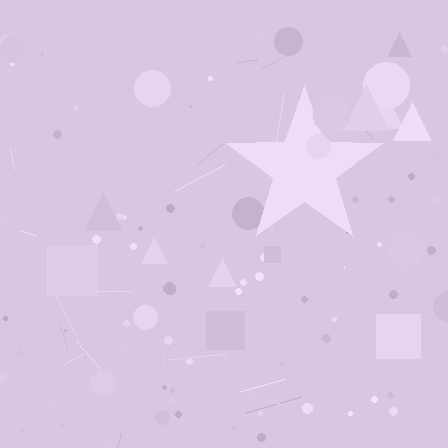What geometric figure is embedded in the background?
A star is embedded in the background.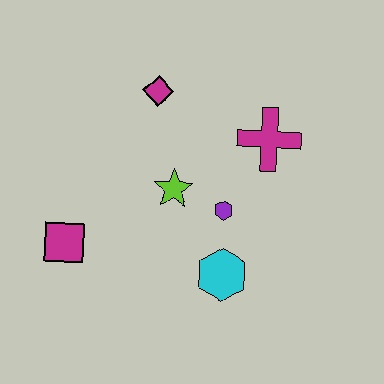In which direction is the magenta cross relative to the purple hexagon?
The magenta cross is above the purple hexagon.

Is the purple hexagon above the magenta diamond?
No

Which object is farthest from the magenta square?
The magenta cross is farthest from the magenta square.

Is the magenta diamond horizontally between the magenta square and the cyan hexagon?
Yes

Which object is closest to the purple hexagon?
The lime star is closest to the purple hexagon.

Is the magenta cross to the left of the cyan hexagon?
No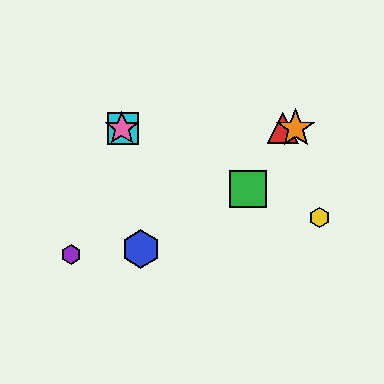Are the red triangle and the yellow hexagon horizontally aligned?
No, the red triangle is at y≈128 and the yellow hexagon is at y≈218.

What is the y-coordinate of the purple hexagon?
The purple hexagon is at y≈254.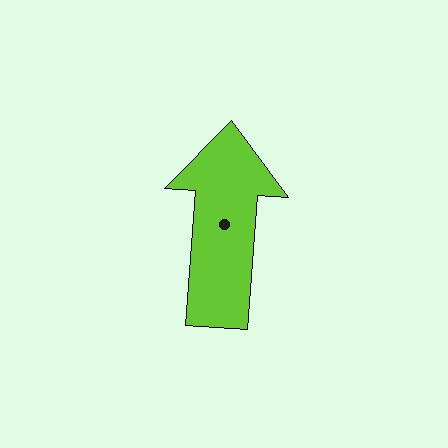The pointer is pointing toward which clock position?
Roughly 12 o'clock.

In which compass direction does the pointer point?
North.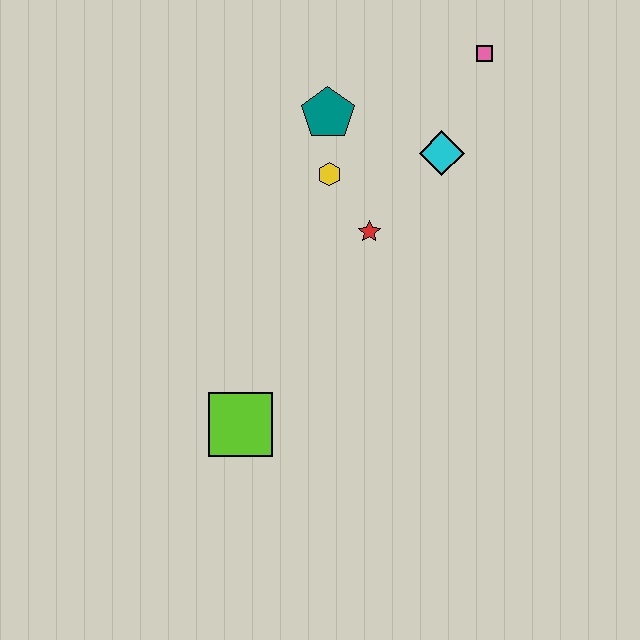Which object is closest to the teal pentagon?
The yellow hexagon is closest to the teal pentagon.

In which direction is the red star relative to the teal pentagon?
The red star is below the teal pentagon.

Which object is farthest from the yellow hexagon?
The lime square is farthest from the yellow hexagon.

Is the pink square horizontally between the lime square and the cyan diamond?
No